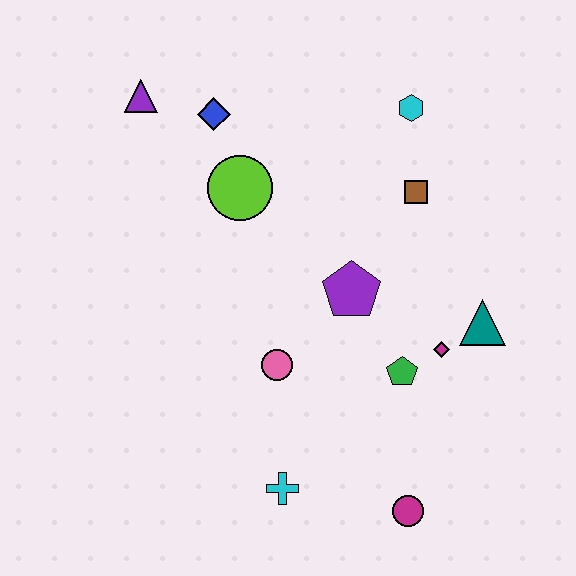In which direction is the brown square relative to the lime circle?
The brown square is to the right of the lime circle.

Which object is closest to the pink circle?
The purple pentagon is closest to the pink circle.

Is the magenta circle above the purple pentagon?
No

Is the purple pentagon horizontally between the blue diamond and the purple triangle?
No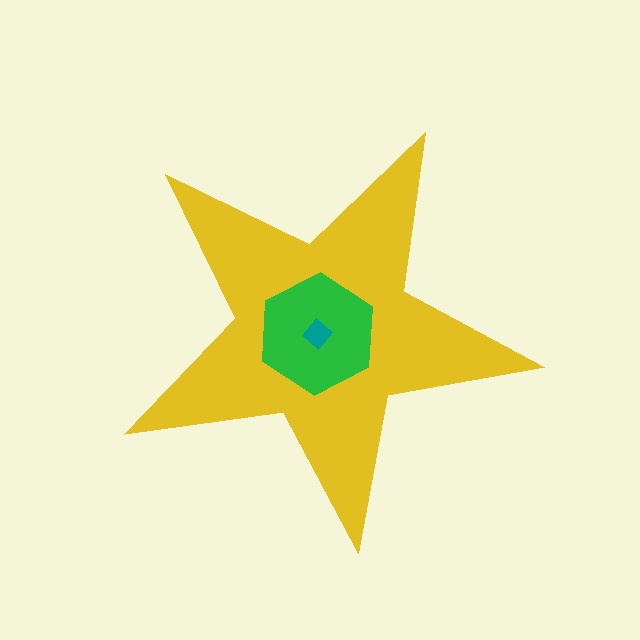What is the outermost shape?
The yellow star.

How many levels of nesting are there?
3.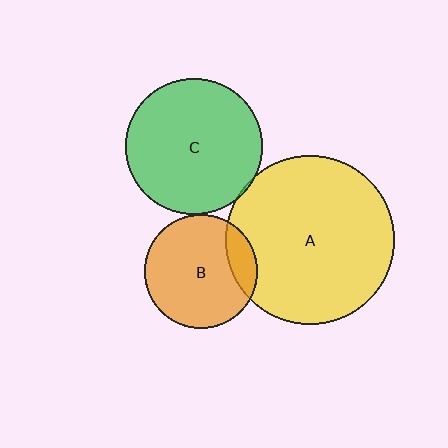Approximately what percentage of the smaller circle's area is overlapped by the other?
Approximately 15%.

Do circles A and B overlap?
Yes.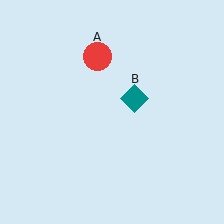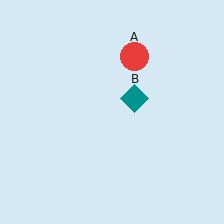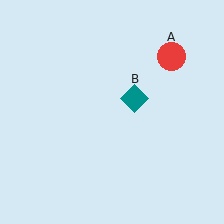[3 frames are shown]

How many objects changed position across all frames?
1 object changed position: red circle (object A).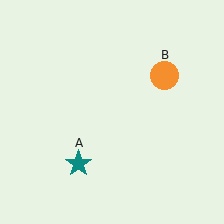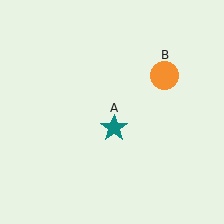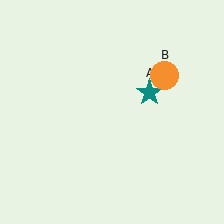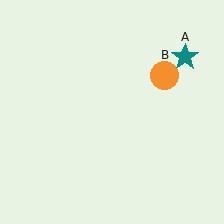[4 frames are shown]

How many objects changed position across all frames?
1 object changed position: teal star (object A).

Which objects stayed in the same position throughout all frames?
Orange circle (object B) remained stationary.